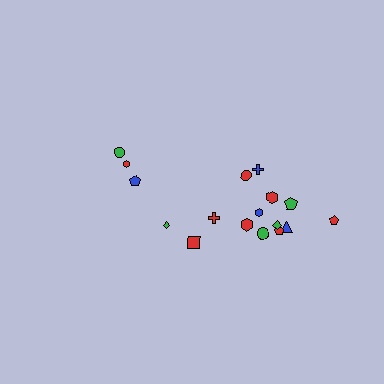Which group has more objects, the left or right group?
The right group.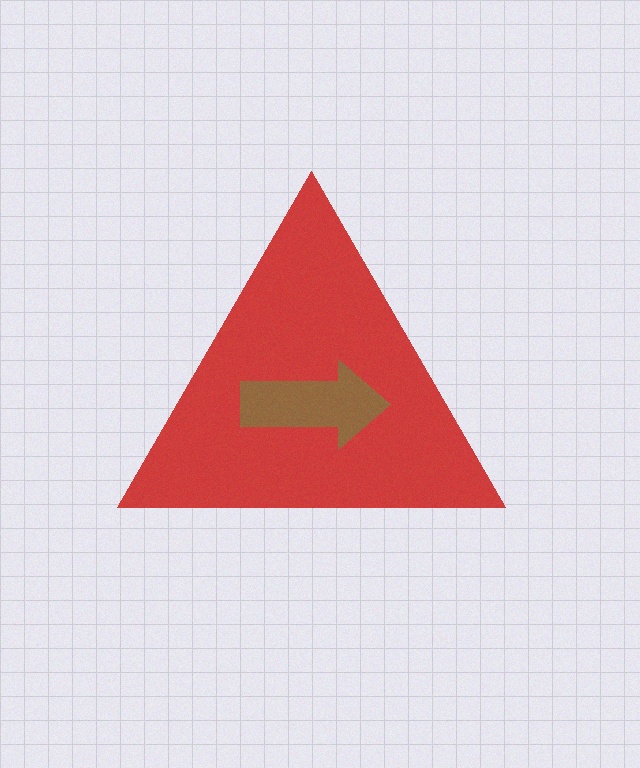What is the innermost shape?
The brown arrow.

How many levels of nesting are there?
2.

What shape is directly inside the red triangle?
The brown arrow.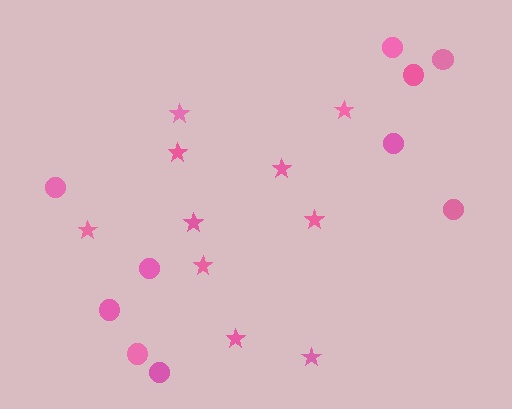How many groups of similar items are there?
There are 2 groups: one group of stars (10) and one group of circles (10).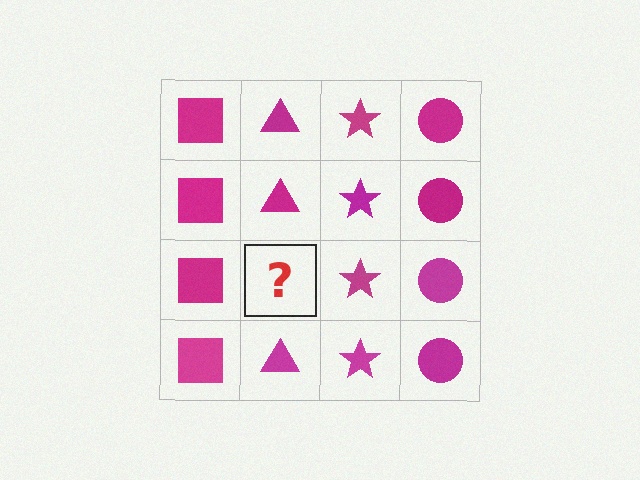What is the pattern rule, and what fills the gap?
The rule is that each column has a consistent shape. The gap should be filled with a magenta triangle.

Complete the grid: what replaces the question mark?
The question mark should be replaced with a magenta triangle.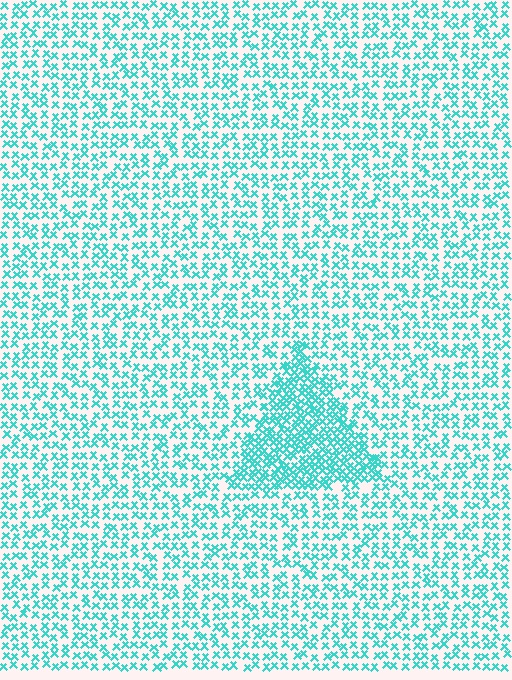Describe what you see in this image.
The image contains small cyan elements arranged at two different densities. A triangle-shaped region is visible where the elements are more densely packed than the surrounding area.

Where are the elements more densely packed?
The elements are more densely packed inside the triangle boundary.